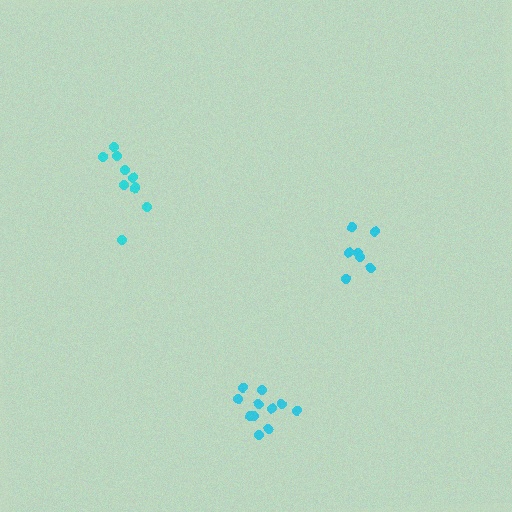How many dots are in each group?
Group 1: 11 dots, Group 2: 7 dots, Group 3: 9 dots (27 total).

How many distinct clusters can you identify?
There are 3 distinct clusters.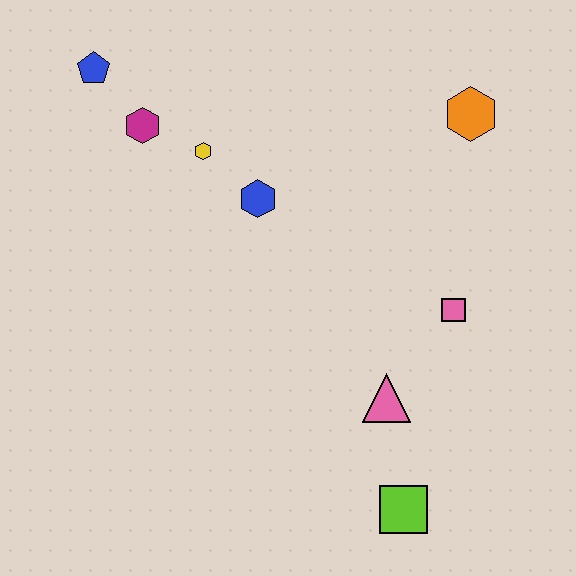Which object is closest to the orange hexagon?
The pink square is closest to the orange hexagon.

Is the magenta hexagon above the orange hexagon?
No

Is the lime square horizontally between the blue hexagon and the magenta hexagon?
No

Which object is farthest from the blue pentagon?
The lime square is farthest from the blue pentagon.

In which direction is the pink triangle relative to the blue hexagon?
The pink triangle is below the blue hexagon.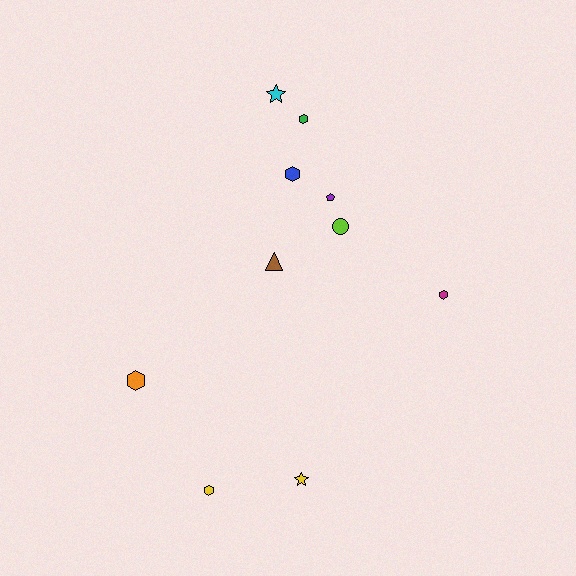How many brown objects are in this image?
There is 1 brown object.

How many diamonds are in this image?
There are no diamonds.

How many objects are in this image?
There are 10 objects.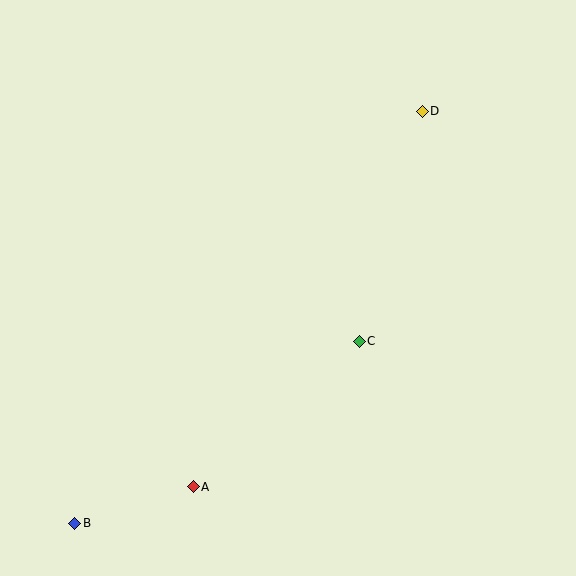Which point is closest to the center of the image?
Point C at (359, 341) is closest to the center.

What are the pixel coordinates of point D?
Point D is at (422, 111).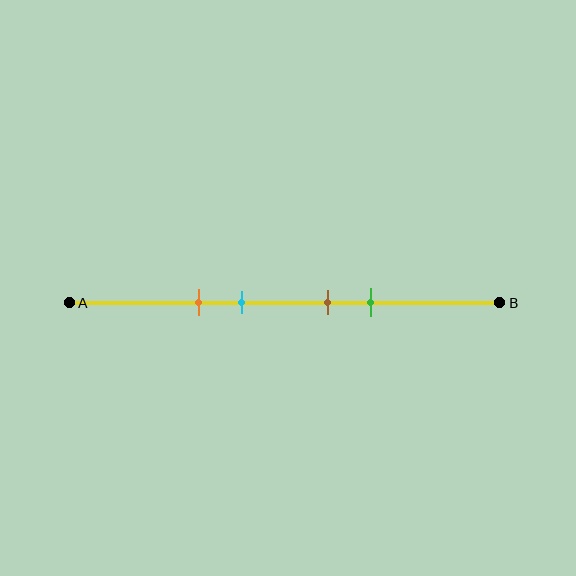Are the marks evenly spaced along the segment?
No, the marks are not evenly spaced.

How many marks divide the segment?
There are 4 marks dividing the segment.